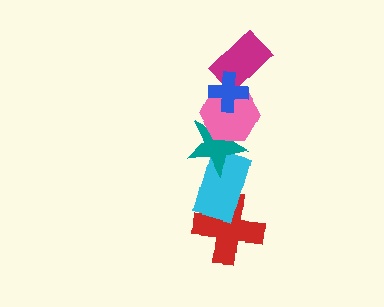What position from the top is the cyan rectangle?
The cyan rectangle is 5th from the top.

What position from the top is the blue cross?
The blue cross is 1st from the top.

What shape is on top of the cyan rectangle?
The teal star is on top of the cyan rectangle.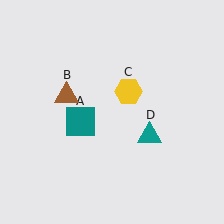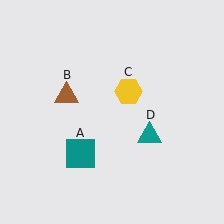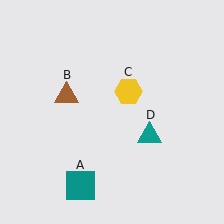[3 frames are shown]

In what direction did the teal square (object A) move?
The teal square (object A) moved down.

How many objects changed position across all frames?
1 object changed position: teal square (object A).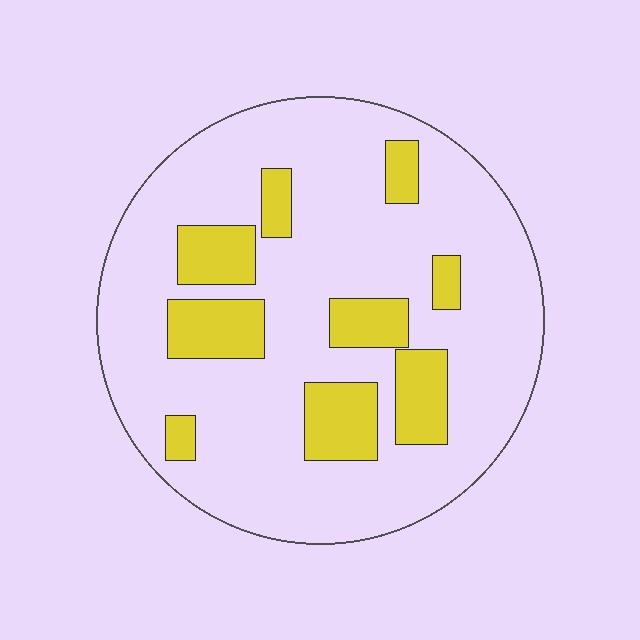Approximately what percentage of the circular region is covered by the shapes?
Approximately 20%.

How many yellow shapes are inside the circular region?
9.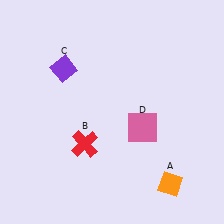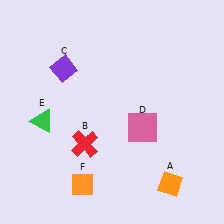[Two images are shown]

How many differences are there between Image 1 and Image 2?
There are 2 differences between the two images.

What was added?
A green triangle (E), an orange diamond (F) were added in Image 2.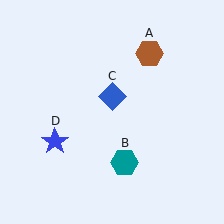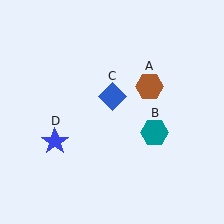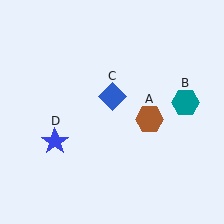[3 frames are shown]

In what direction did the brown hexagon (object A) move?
The brown hexagon (object A) moved down.